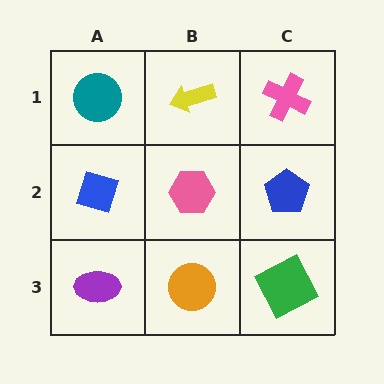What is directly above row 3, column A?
A blue diamond.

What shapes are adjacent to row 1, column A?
A blue diamond (row 2, column A), a yellow arrow (row 1, column B).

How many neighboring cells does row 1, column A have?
2.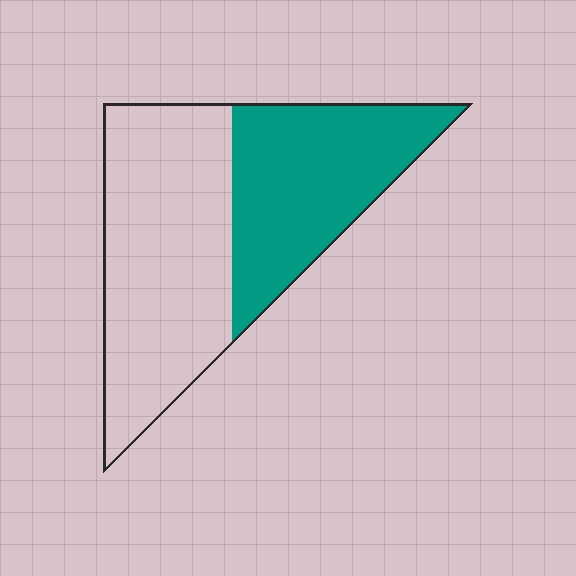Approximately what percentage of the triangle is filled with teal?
Approximately 40%.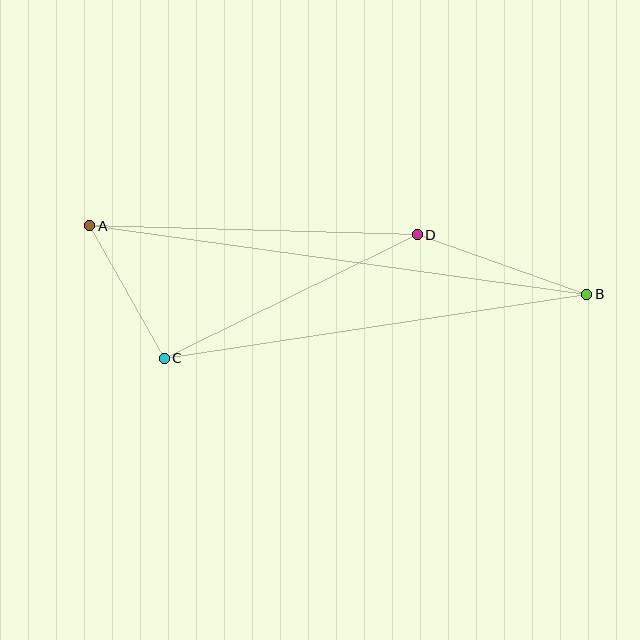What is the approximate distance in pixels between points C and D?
The distance between C and D is approximately 282 pixels.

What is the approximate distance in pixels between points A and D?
The distance between A and D is approximately 327 pixels.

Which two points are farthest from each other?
Points A and B are farthest from each other.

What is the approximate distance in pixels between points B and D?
The distance between B and D is approximately 180 pixels.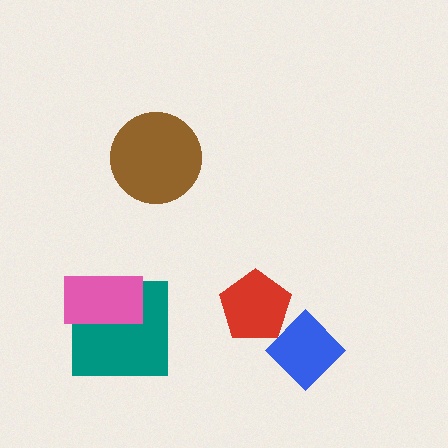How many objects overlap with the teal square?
1 object overlaps with the teal square.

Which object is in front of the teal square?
The pink rectangle is in front of the teal square.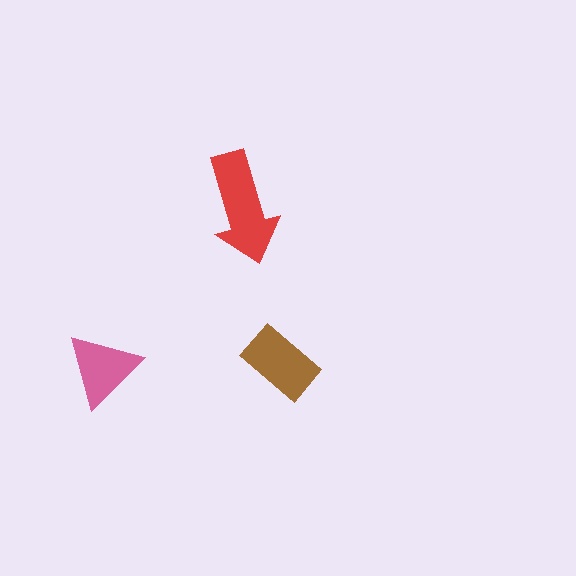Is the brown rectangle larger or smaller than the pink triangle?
Larger.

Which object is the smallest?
The pink triangle.